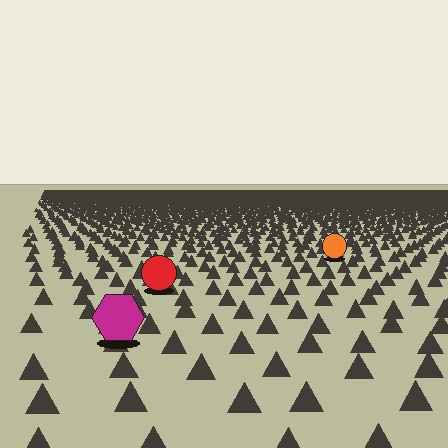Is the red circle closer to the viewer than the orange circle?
Yes. The red circle is closer — you can tell from the texture gradient: the ground texture is coarser near it.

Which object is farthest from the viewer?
The orange circle is farthest from the viewer. It appears smaller and the ground texture around it is denser.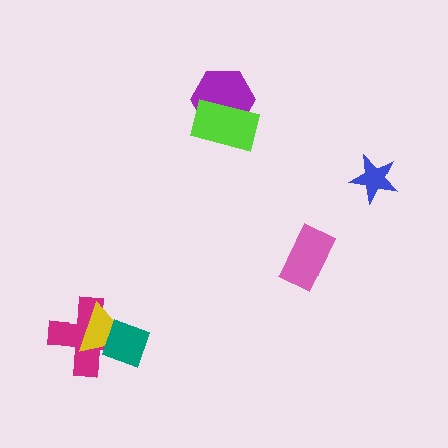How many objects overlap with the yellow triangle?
2 objects overlap with the yellow triangle.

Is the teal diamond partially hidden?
No, no other shape covers it.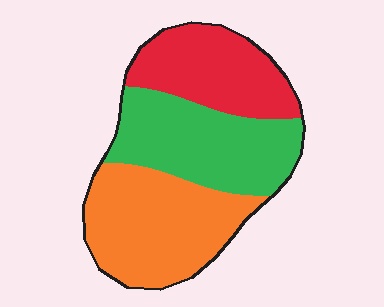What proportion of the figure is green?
Green takes up about one third (1/3) of the figure.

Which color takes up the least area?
Red, at roughly 25%.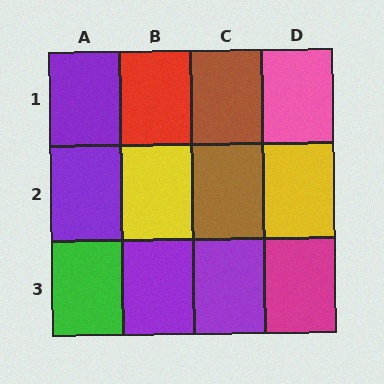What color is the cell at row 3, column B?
Purple.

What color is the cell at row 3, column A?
Green.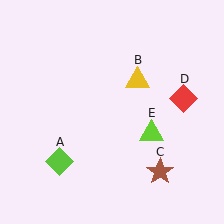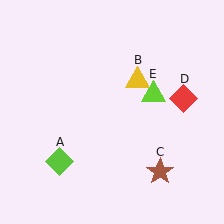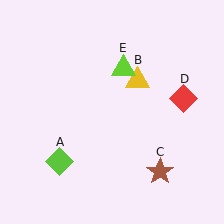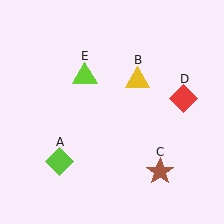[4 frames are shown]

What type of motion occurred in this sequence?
The lime triangle (object E) rotated counterclockwise around the center of the scene.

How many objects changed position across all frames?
1 object changed position: lime triangle (object E).